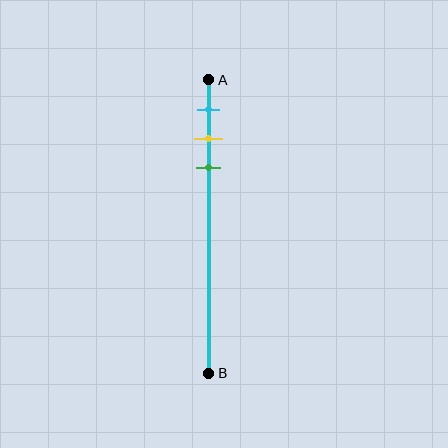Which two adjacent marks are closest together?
The yellow and green marks are the closest adjacent pair.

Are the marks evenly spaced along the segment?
Yes, the marks are approximately evenly spaced.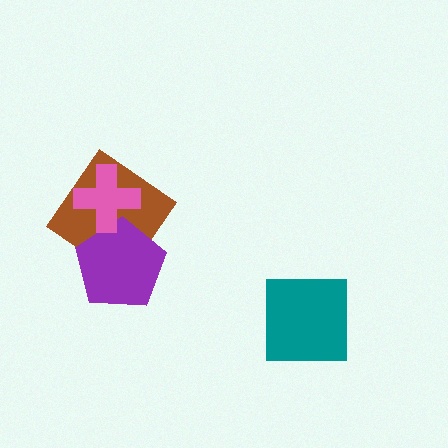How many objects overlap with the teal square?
0 objects overlap with the teal square.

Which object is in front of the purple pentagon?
The pink cross is in front of the purple pentagon.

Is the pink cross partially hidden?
No, no other shape covers it.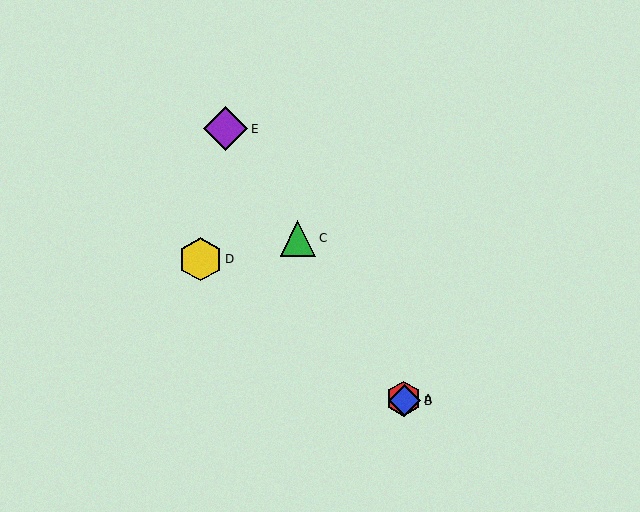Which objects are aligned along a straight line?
Objects A, B, C, E are aligned along a straight line.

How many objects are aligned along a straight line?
4 objects (A, B, C, E) are aligned along a straight line.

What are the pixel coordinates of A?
Object A is at (403, 399).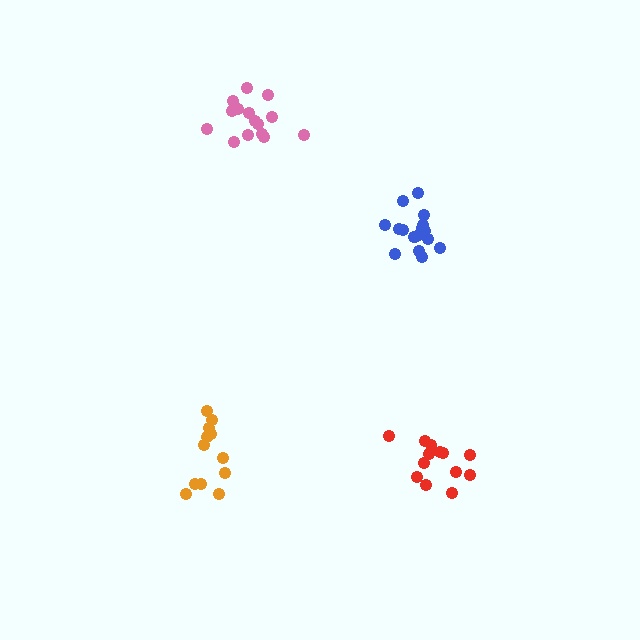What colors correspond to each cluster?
The clusters are colored: red, orange, blue, pink.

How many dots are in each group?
Group 1: 13 dots, Group 2: 13 dots, Group 3: 16 dots, Group 4: 15 dots (57 total).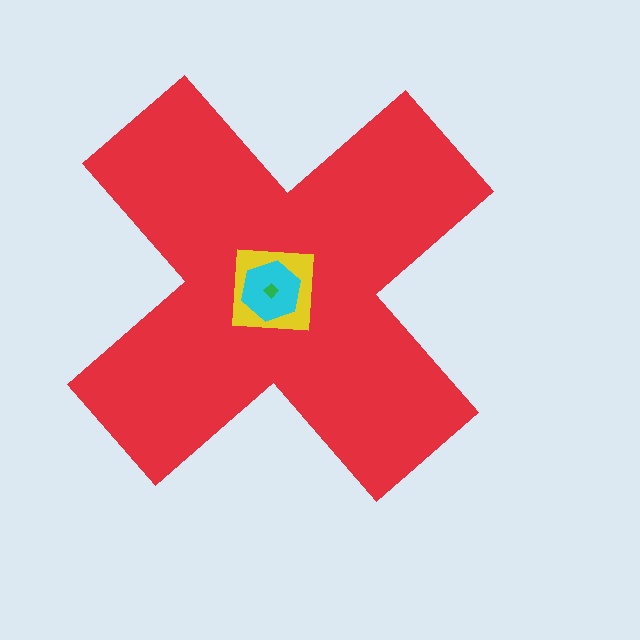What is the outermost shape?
The red cross.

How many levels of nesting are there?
4.